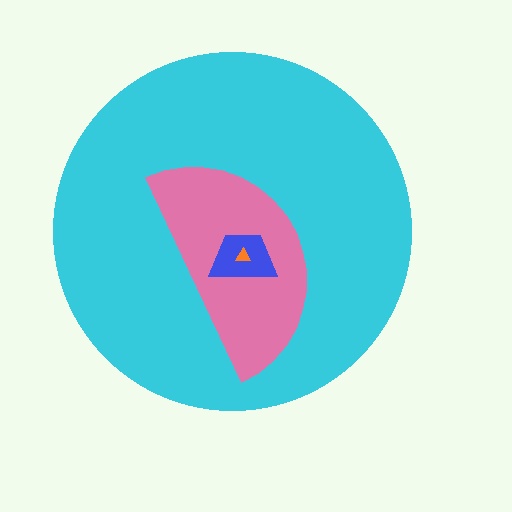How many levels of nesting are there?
4.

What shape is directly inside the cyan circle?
The pink semicircle.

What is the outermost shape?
The cyan circle.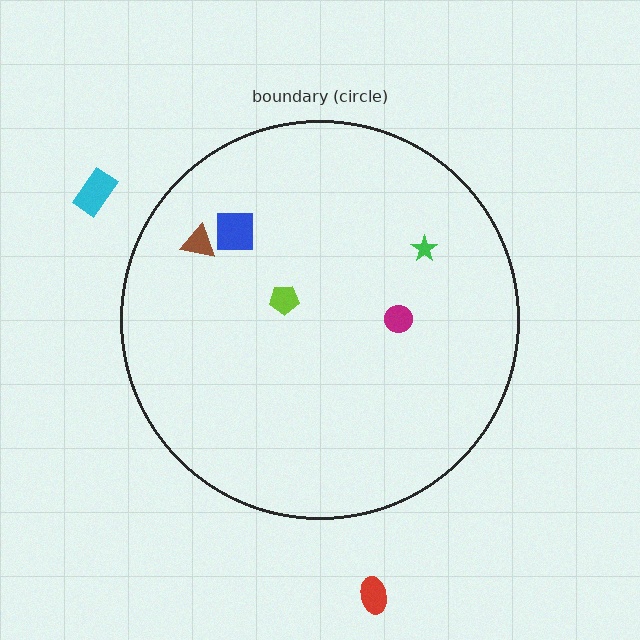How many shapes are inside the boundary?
5 inside, 2 outside.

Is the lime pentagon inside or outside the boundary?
Inside.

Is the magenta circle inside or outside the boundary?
Inside.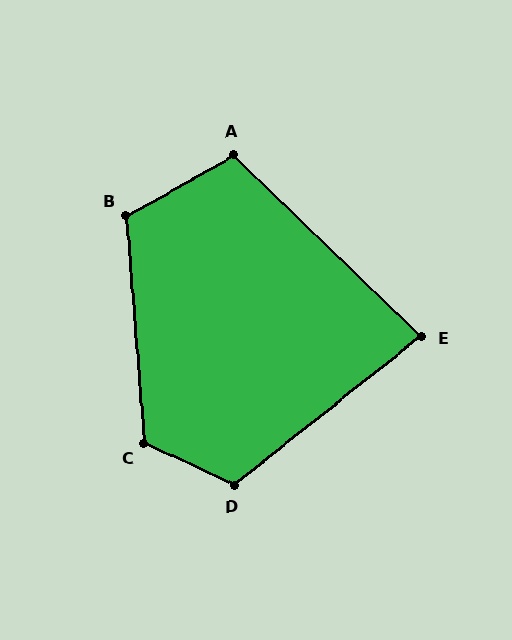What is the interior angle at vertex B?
Approximately 115 degrees (obtuse).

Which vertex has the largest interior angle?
C, at approximately 119 degrees.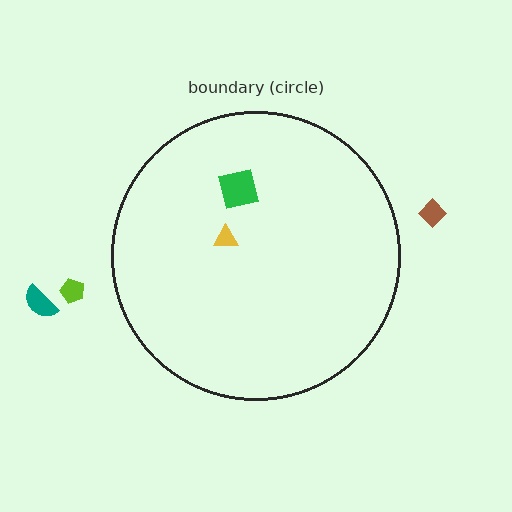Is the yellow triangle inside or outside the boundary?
Inside.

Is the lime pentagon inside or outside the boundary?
Outside.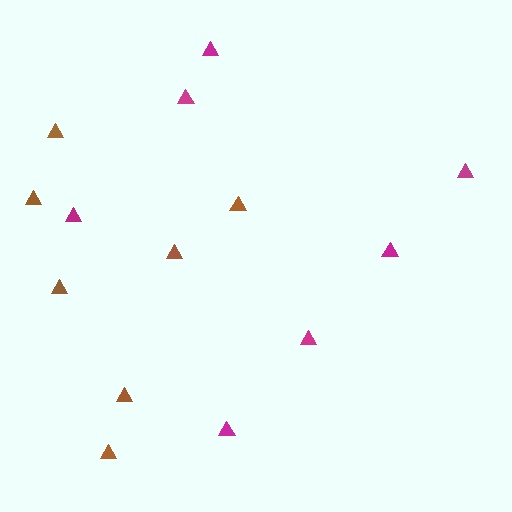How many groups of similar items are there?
There are 2 groups: one group of magenta triangles (7) and one group of brown triangles (7).